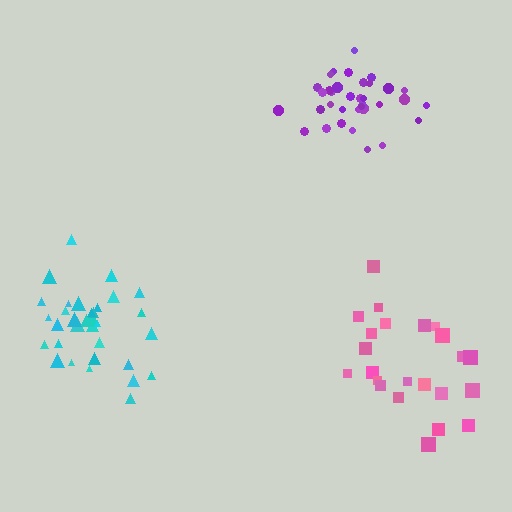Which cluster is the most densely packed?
Purple.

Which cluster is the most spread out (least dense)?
Pink.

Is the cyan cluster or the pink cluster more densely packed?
Cyan.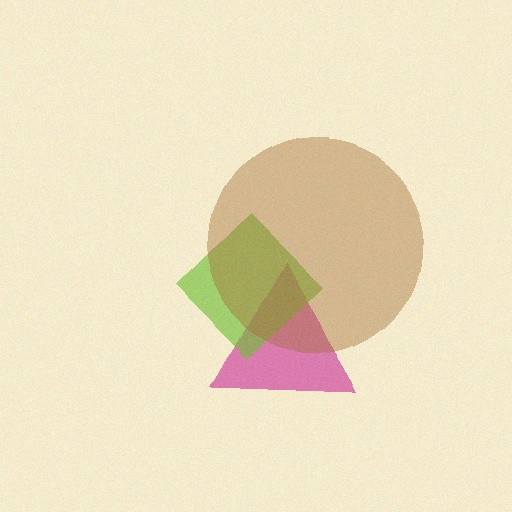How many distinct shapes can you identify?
There are 3 distinct shapes: a magenta triangle, a lime diamond, a brown circle.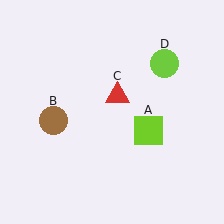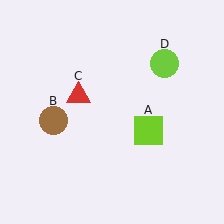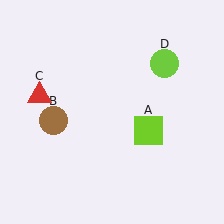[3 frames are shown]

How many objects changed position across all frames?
1 object changed position: red triangle (object C).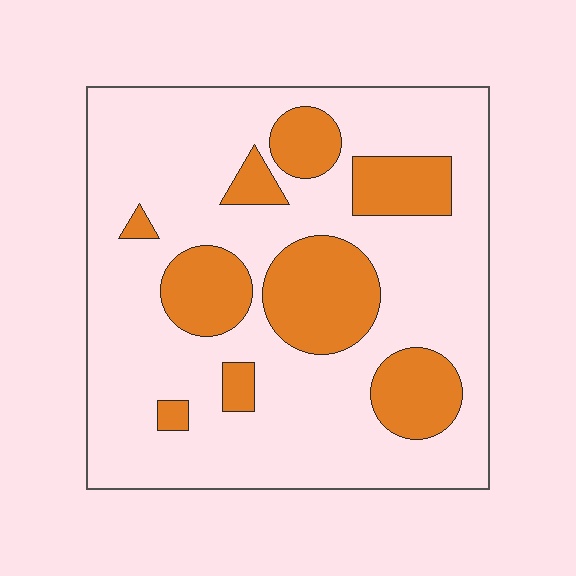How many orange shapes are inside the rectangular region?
9.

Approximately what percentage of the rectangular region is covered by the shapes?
Approximately 25%.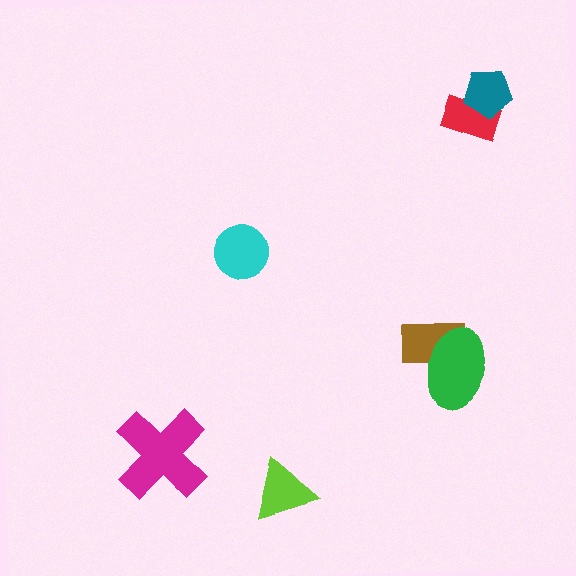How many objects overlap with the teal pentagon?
1 object overlaps with the teal pentagon.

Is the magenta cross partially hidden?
No, no other shape covers it.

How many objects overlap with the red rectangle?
1 object overlaps with the red rectangle.